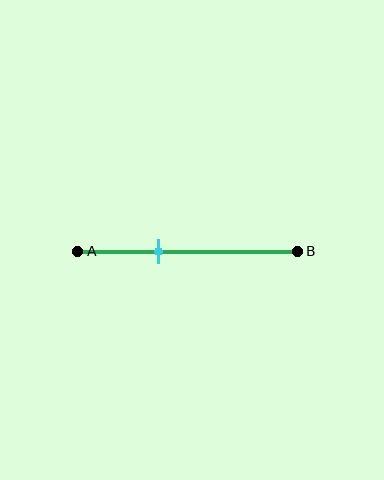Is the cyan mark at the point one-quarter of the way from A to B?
No, the mark is at about 35% from A, not at the 25% one-quarter point.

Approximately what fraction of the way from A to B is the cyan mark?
The cyan mark is approximately 35% of the way from A to B.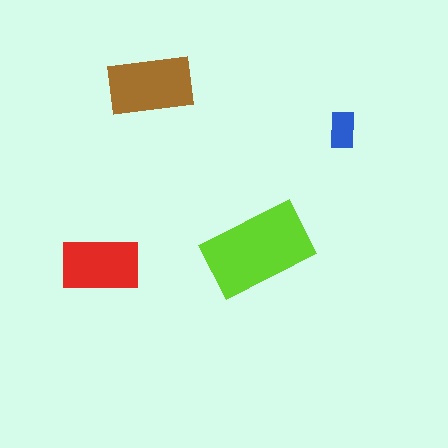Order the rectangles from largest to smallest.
the lime one, the brown one, the red one, the blue one.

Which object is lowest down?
The red rectangle is bottommost.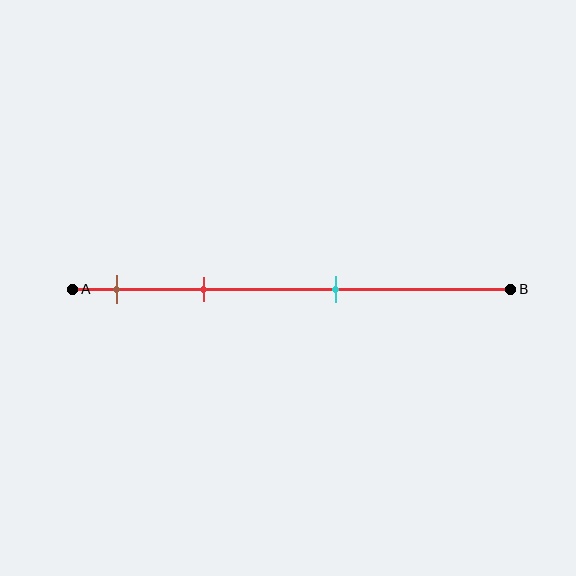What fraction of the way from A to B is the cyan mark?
The cyan mark is approximately 60% (0.6) of the way from A to B.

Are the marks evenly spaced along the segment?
No, the marks are not evenly spaced.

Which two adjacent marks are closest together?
The brown and red marks are the closest adjacent pair.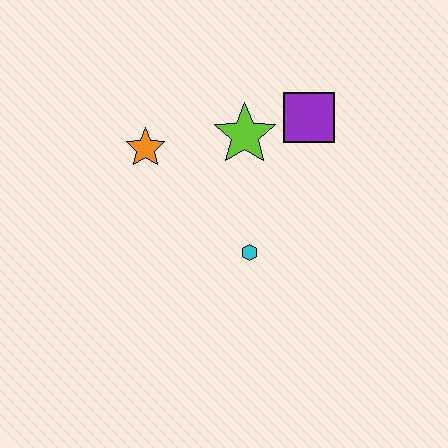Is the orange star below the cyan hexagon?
No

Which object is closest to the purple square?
The lime star is closest to the purple square.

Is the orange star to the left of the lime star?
Yes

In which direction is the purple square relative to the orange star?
The purple square is to the right of the orange star.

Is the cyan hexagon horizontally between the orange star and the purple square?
Yes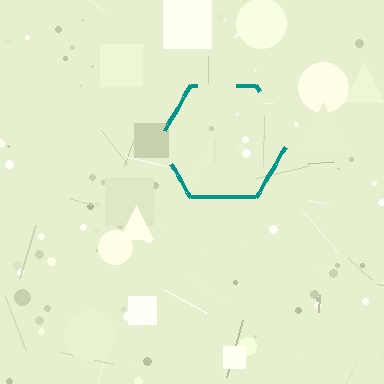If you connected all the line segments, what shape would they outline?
They would outline a hexagon.